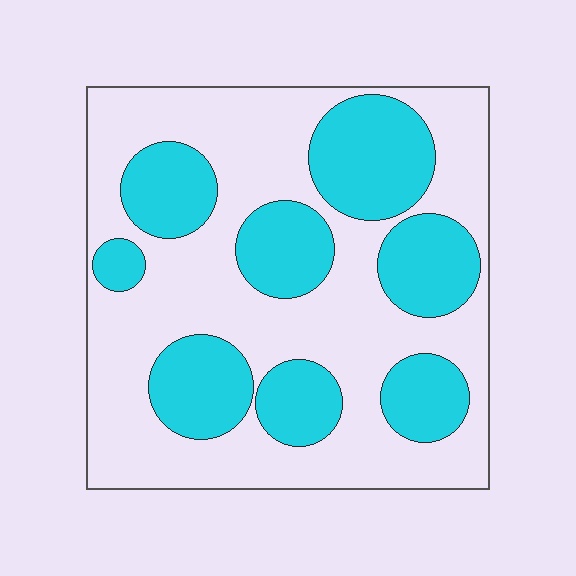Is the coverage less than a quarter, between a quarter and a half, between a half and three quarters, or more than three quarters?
Between a quarter and a half.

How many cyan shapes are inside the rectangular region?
8.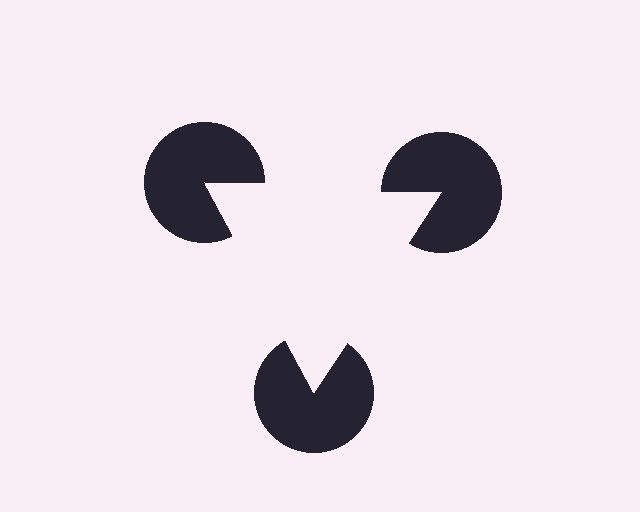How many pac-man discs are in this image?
There are 3 — one at each vertex of the illusory triangle.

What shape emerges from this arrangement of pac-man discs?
An illusory triangle — its edges are inferred from the aligned wedge cuts in the pac-man discs, not physically drawn.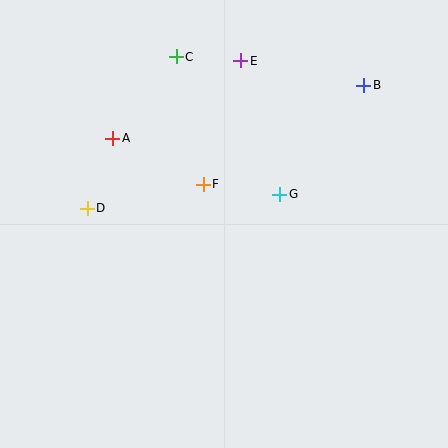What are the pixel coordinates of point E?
Point E is at (241, 61).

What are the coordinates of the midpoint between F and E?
The midpoint between F and E is at (222, 122).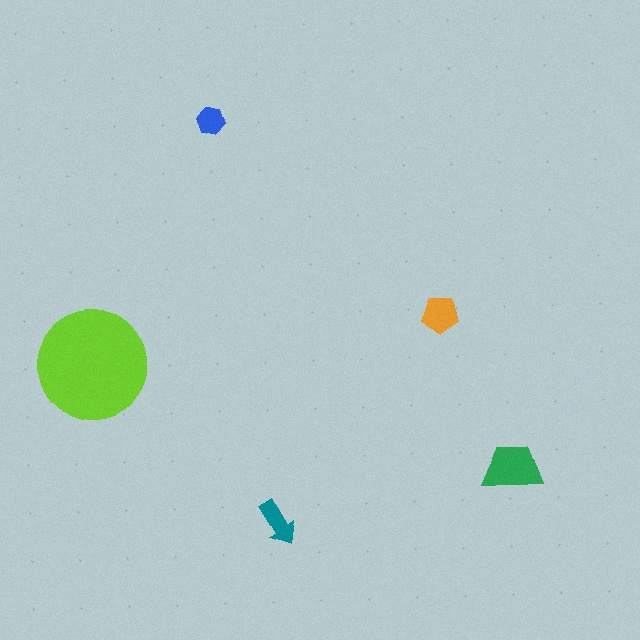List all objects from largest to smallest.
The lime circle, the green trapezoid, the orange pentagon, the teal arrow, the blue hexagon.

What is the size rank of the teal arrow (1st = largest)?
4th.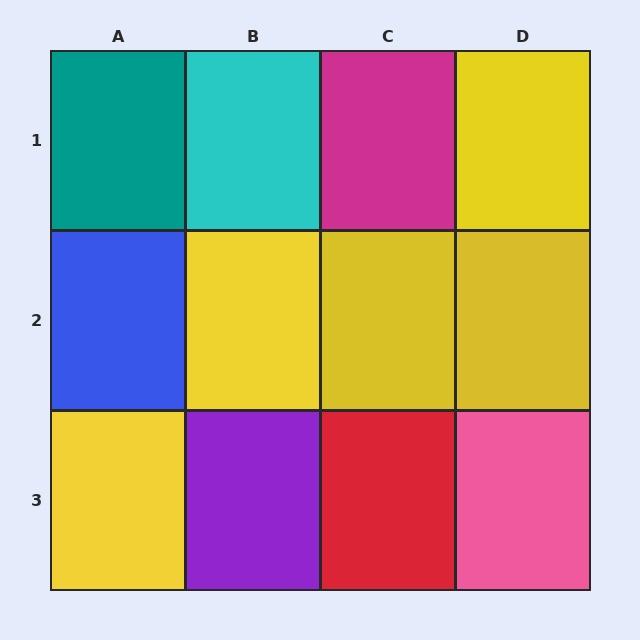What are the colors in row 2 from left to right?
Blue, yellow, yellow, yellow.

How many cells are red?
1 cell is red.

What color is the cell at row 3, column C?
Red.